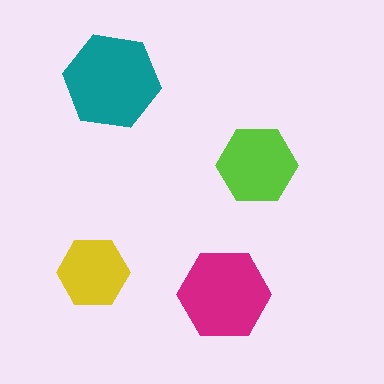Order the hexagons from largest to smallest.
the teal one, the magenta one, the lime one, the yellow one.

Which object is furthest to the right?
The lime hexagon is rightmost.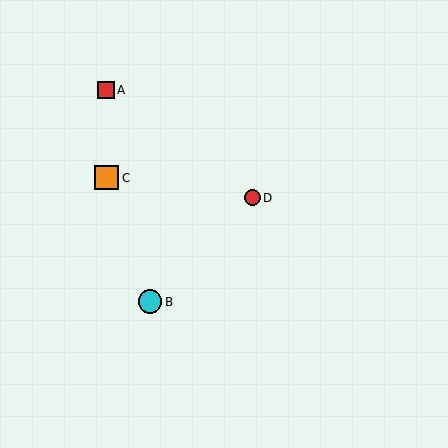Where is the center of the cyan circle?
The center of the cyan circle is at (150, 302).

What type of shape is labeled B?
Shape B is a cyan circle.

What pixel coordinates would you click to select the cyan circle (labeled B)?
Click at (150, 302) to select the cyan circle B.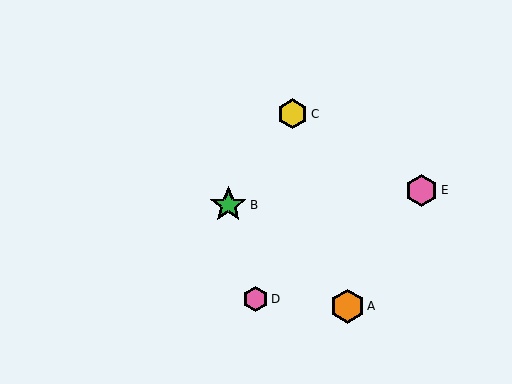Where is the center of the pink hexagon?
The center of the pink hexagon is at (422, 190).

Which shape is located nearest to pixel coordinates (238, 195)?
The green star (labeled B) at (228, 205) is nearest to that location.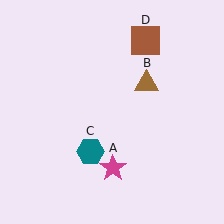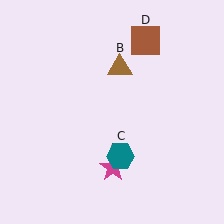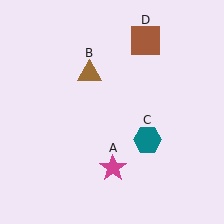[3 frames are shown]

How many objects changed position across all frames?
2 objects changed position: brown triangle (object B), teal hexagon (object C).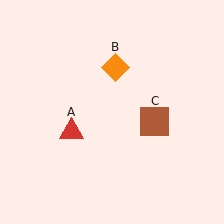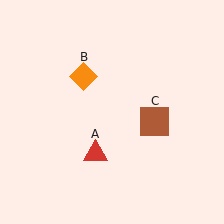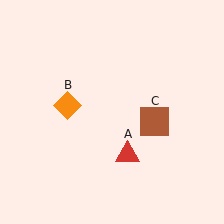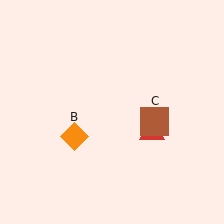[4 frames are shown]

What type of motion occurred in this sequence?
The red triangle (object A), orange diamond (object B) rotated counterclockwise around the center of the scene.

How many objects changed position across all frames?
2 objects changed position: red triangle (object A), orange diamond (object B).